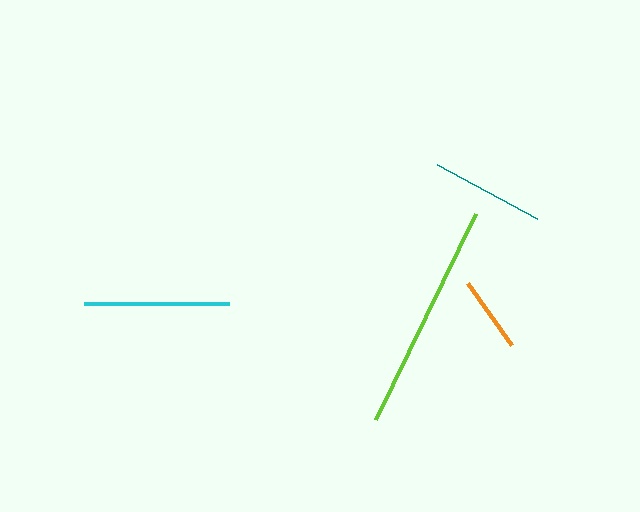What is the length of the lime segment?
The lime segment is approximately 229 pixels long.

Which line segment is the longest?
The lime line is the longest at approximately 229 pixels.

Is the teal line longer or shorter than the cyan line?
The cyan line is longer than the teal line.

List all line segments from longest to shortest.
From longest to shortest: lime, cyan, teal, orange.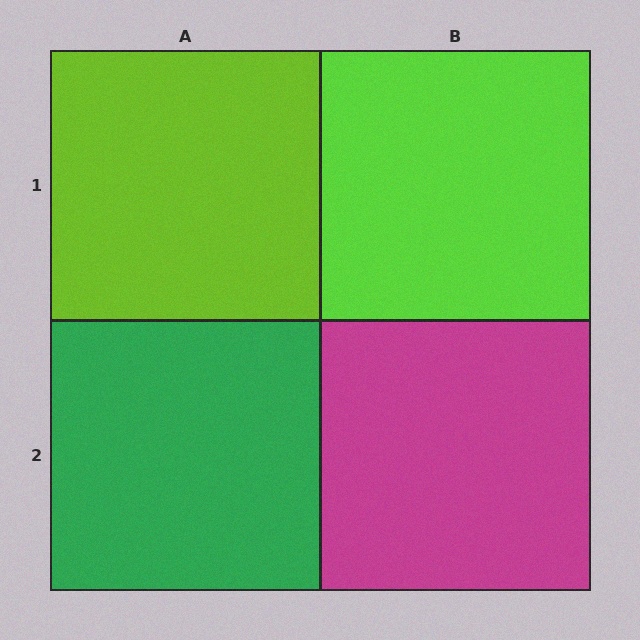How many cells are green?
1 cell is green.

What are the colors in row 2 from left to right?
Green, magenta.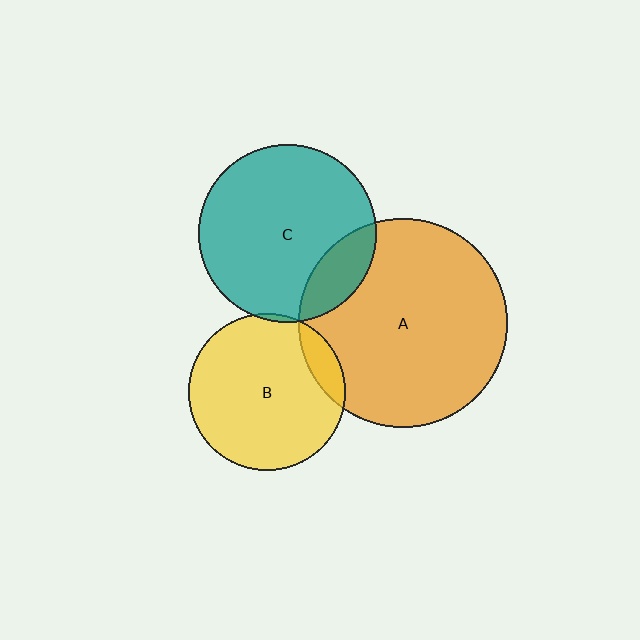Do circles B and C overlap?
Yes.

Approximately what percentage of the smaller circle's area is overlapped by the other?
Approximately 5%.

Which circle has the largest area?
Circle A (orange).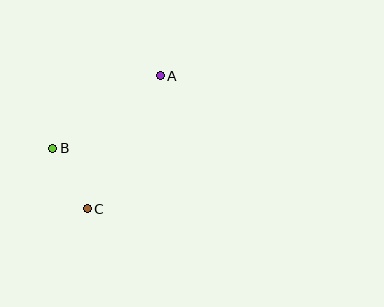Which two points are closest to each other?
Points B and C are closest to each other.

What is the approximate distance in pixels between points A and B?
The distance between A and B is approximately 129 pixels.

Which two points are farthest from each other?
Points A and C are farthest from each other.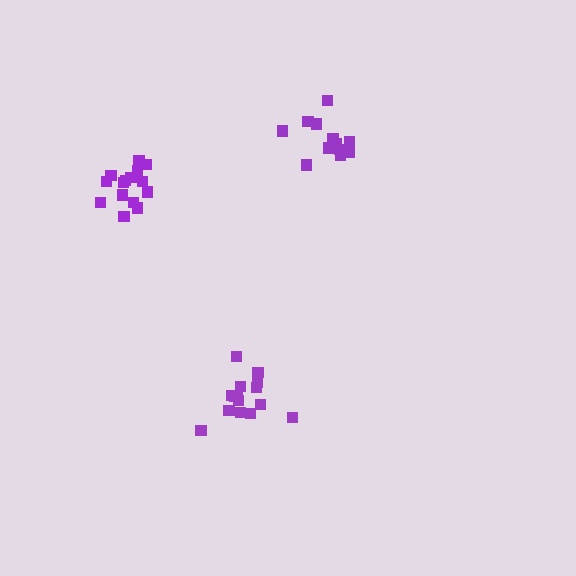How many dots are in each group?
Group 1: 15 dots, Group 2: 15 dots, Group 3: 12 dots (42 total).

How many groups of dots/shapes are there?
There are 3 groups.